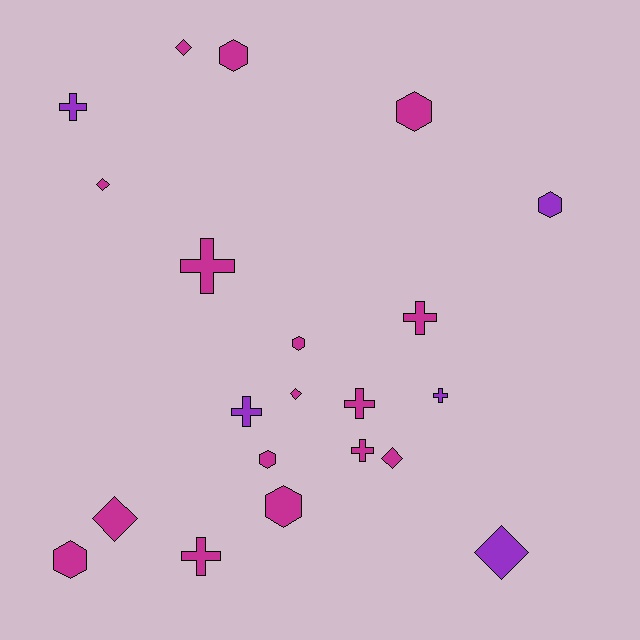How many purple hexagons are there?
There is 1 purple hexagon.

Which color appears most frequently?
Magenta, with 16 objects.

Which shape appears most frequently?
Cross, with 8 objects.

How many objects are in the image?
There are 21 objects.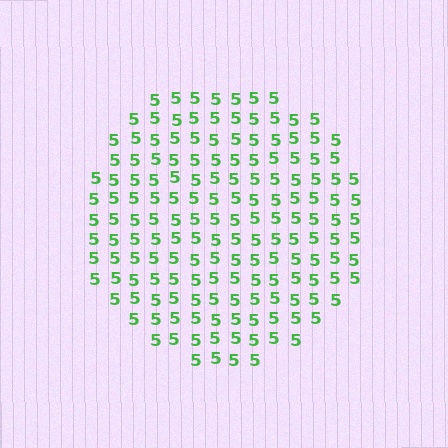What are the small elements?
The small elements are digit 5's.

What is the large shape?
The large shape is a circle.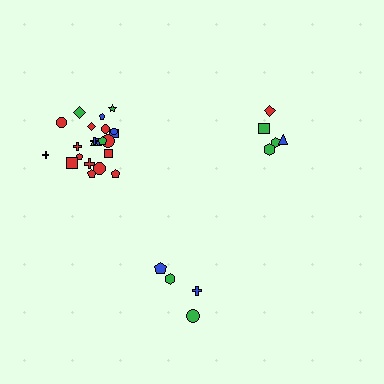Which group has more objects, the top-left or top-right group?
The top-left group.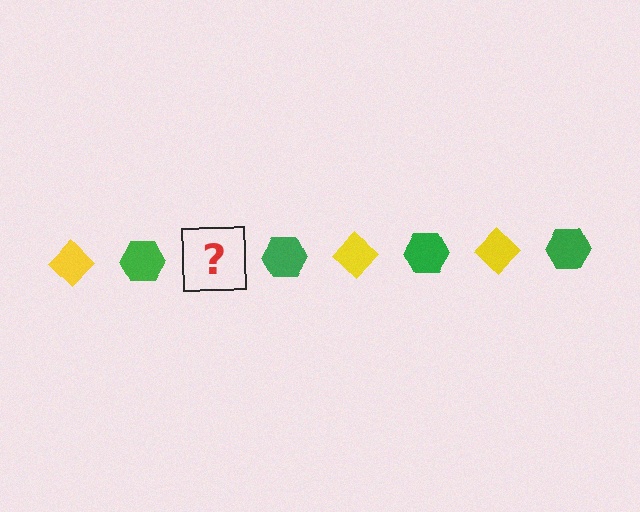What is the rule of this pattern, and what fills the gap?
The rule is that the pattern alternates between yellow diamond and green hexagon. The gap should be filled with a yellow diamond.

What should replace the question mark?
The question mark should be replaced with a yellow diamond.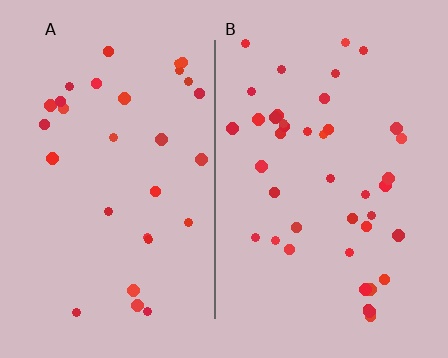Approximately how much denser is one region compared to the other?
Approximately 1.4× — region B over region A.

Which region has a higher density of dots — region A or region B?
B (the right).